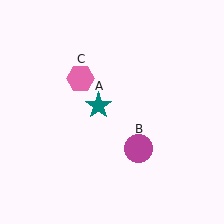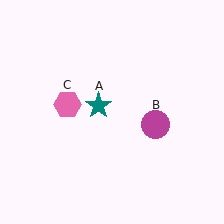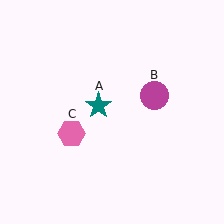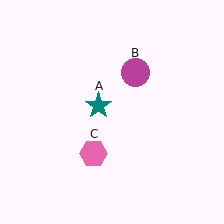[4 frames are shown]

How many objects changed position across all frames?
2 objects changed position: magenta circle (object B), pink hexagon (object C).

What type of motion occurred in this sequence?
The magenta circle (object B), pink hexagon (object C) rotated counterclockwise around the center of the scene.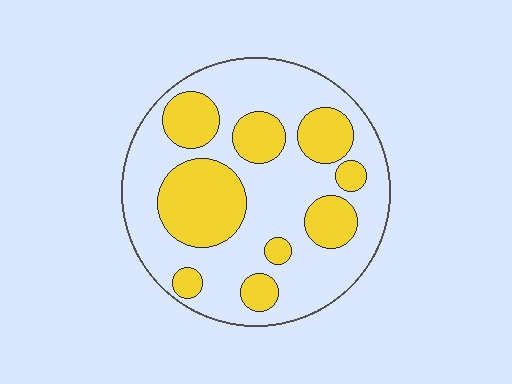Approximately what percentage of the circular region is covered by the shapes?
Approximately 35%.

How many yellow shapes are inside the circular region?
9.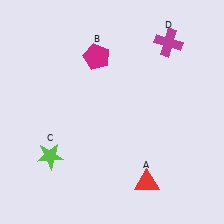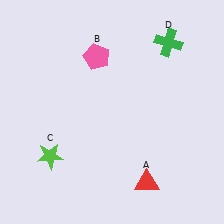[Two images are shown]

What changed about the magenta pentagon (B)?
In Image 1, B is magenta. In Image 2, it changed to pink.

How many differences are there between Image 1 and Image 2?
There are 2 differences between the two images.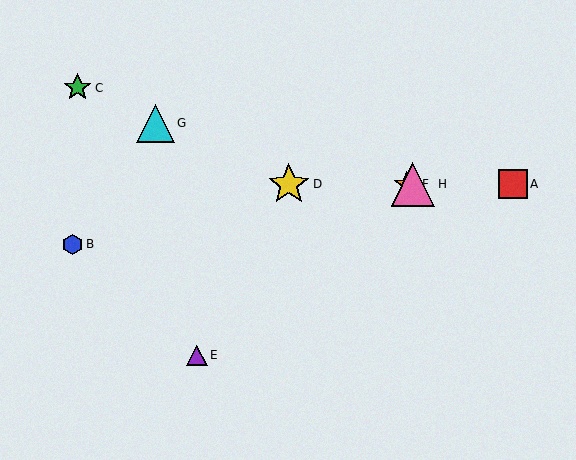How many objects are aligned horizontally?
4 objects (A, D, F, H) are aligned horizontally.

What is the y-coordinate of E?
Object E is at y≈355.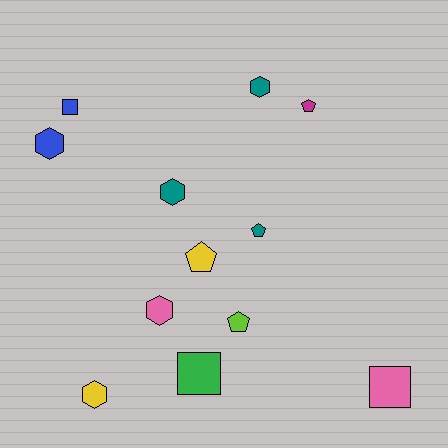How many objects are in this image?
There are 12 objects.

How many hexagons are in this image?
There are 5 hexagons.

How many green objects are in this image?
There is 1 green object.